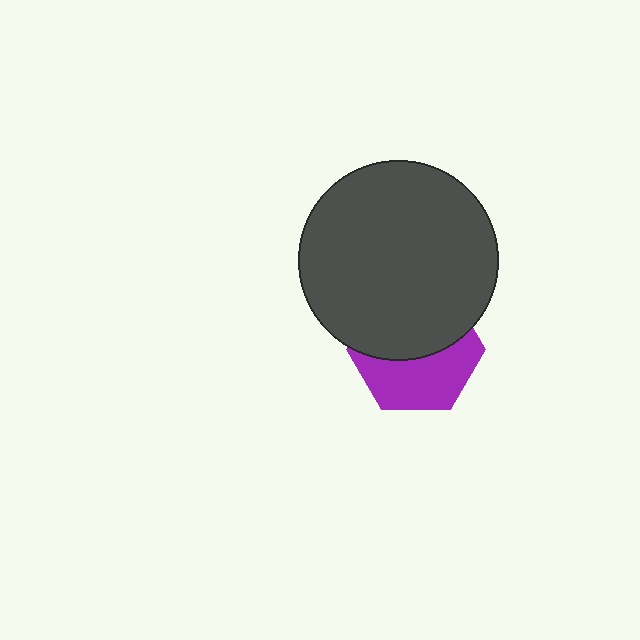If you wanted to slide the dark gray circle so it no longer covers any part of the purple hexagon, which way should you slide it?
Slide it up — that is the most direct way to separate the two shapes.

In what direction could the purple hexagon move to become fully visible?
The purple hexagon could move down. That would shift it out from behind the dark gray circle entirely.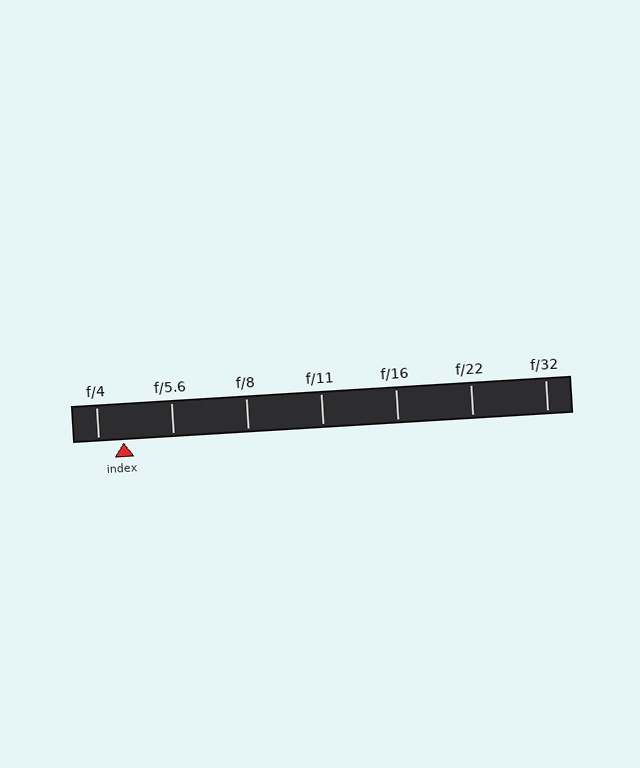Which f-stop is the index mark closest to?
The index mark is closest to f/4.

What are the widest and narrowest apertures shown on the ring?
The widest aperture shown is f/4 and the narrowest is f/32.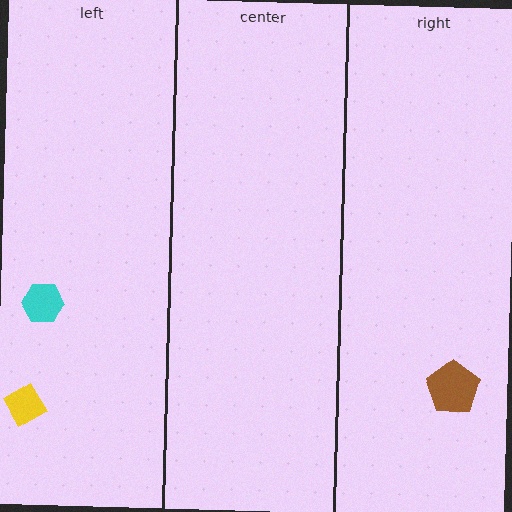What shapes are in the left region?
The cyan hexagon, the yellow diamond.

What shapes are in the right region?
The brown pentagon.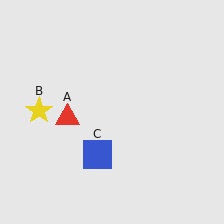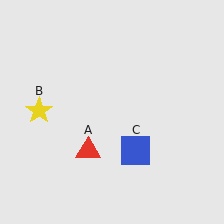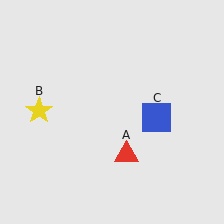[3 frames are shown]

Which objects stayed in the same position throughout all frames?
Yellow star (object B) remained stationary.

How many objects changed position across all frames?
2 objects changed position: red triangle (object A), blue square (object C).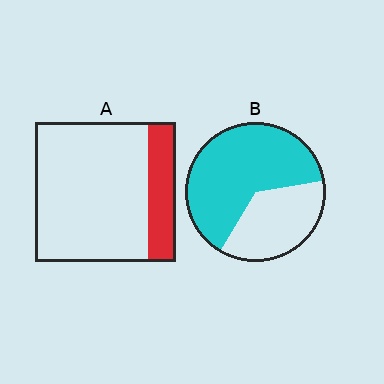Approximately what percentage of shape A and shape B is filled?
A is approximately 20% and B is approximately 65%.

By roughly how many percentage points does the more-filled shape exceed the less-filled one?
By roughly 45 percentage points (B over A).